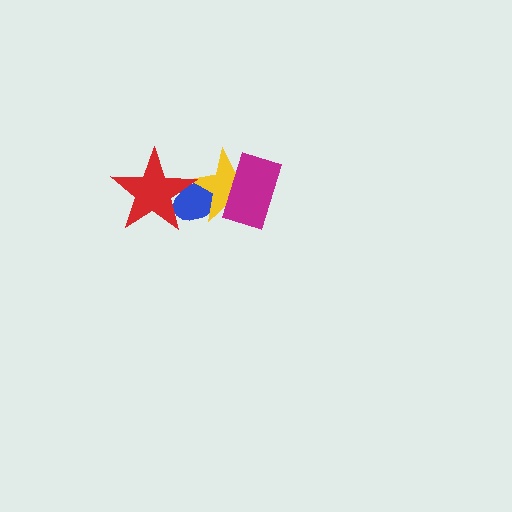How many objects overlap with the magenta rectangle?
1 object overlaps with the magenta rectangle.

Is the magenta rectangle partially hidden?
No, no other shape covers it.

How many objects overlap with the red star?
2 objects overlap with the red star.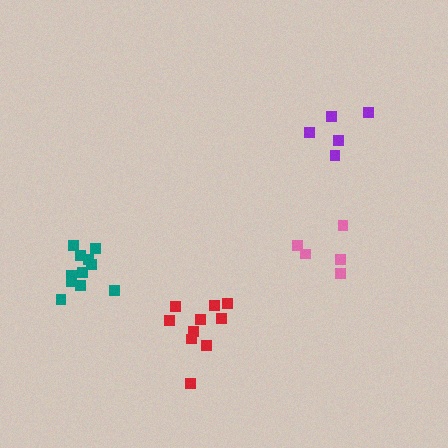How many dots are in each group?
Group 1: 5 dots, Group 2: 10 dots, Group 3: 11 dots, Group 4: 5 dots (31 total).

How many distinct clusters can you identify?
There are 4 distinct clusters.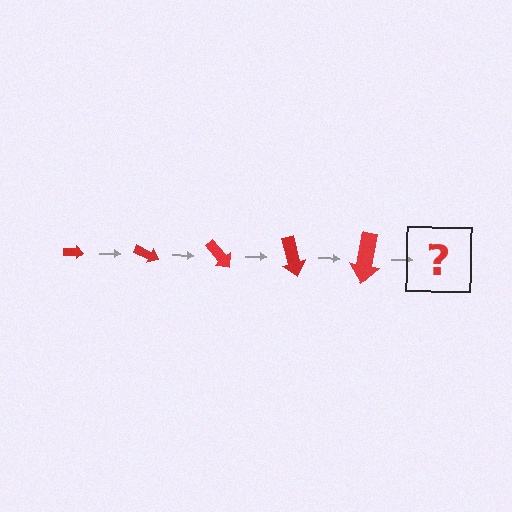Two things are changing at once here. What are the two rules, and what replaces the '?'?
The two rules are that the arrow grows larger each step and it rotates 25 degrees each step. The '?' should be an arrow, larger than the previous one and rotated 125 degrees from the start.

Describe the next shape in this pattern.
It should be an arrow, larger than the previous one and rotated 125 degrees from the start.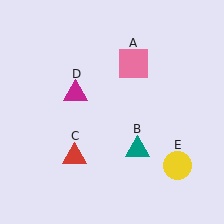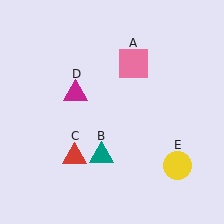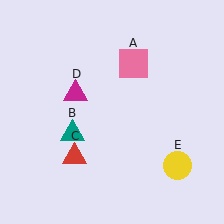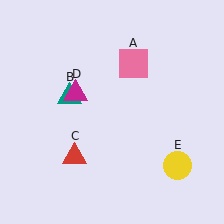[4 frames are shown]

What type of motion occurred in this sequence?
The teal triangle (object B) rotated clockwise around the center of the scene.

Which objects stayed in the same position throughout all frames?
Pink square (object A) and red triangle (object C) and magenta triangle (object D) and yellow circle (object E) remained stationary.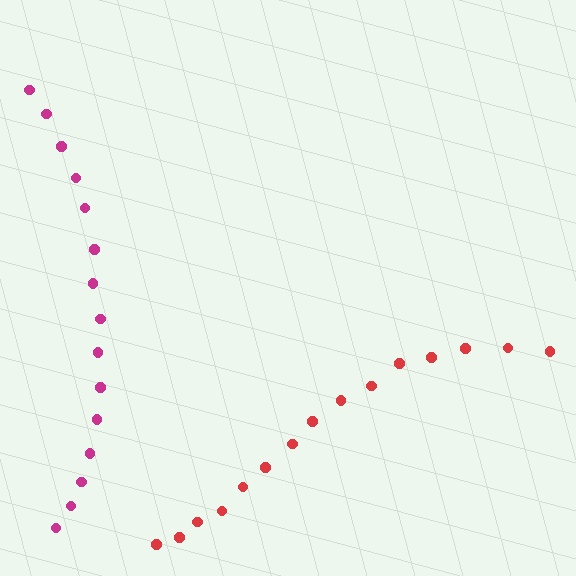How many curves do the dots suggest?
There are 2 distinct paths.